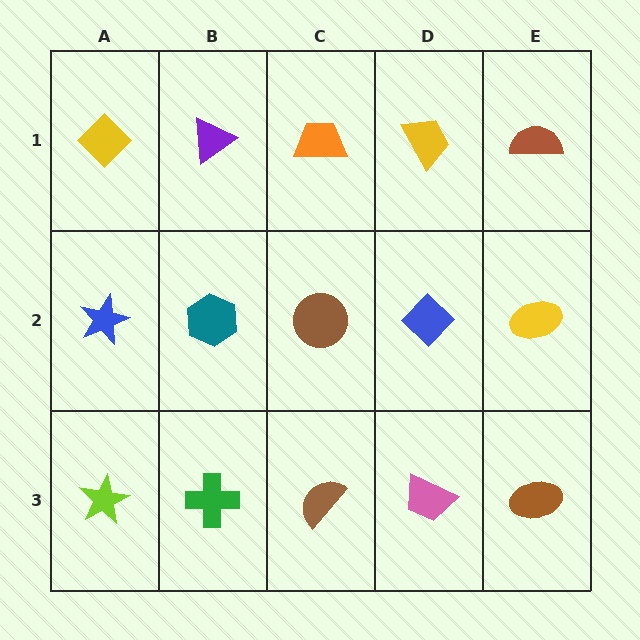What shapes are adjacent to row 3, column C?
A brown circle (row 2, column C), a green cross (row 3, column B), a pink trapezoid (row 3, column D).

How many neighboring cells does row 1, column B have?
3.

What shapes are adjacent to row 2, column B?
A purple triangle (row 1, column B), a green cross (row 3, column B), a blue star (row 2, column A), a brown circle (row 2, column C).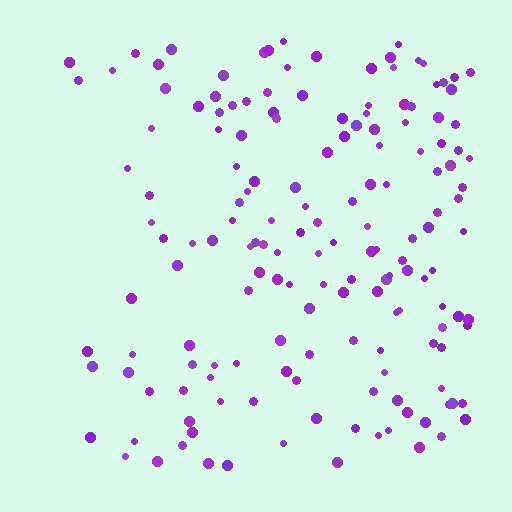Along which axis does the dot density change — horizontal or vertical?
Horizontal.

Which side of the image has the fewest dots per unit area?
The left.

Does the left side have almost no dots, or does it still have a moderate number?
Still a moderate number, just noticeably fewer than the right.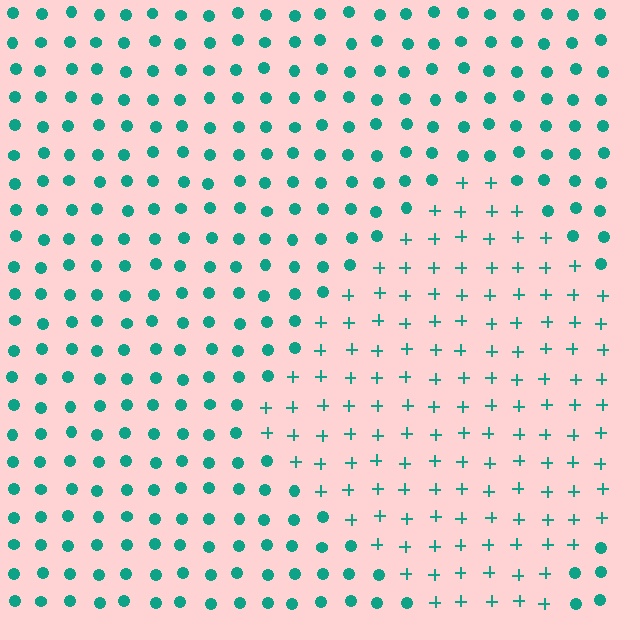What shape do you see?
I see a diamond.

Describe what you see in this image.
The image is filled with small teal elements arranged in a uniform grid. A diamond-shaped region contains plus signs, while the surrounding area contains circles. The boundary is defined purely by the change in element shape.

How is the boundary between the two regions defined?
The boundary is defined by a change in element shape: plus signs inside vs. circles outside. All elements share the same color and spacing.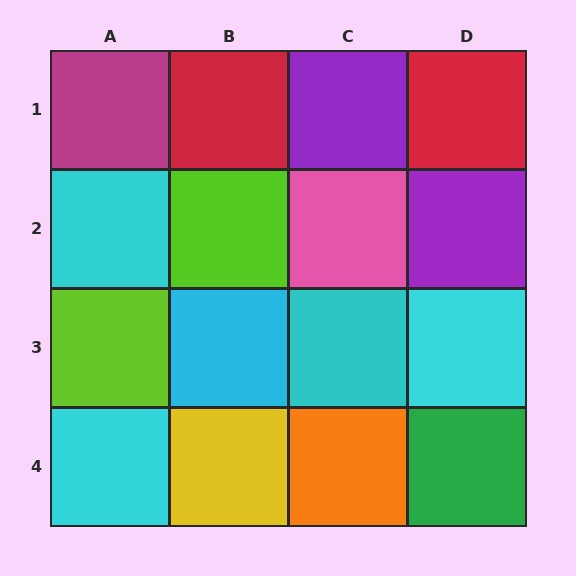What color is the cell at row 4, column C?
Orange.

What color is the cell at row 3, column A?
Lime.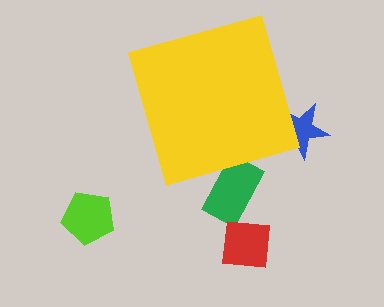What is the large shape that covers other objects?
A yellow diamond.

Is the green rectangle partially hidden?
Yes, the green rectangle is partially hidden behind the yellow diamond.